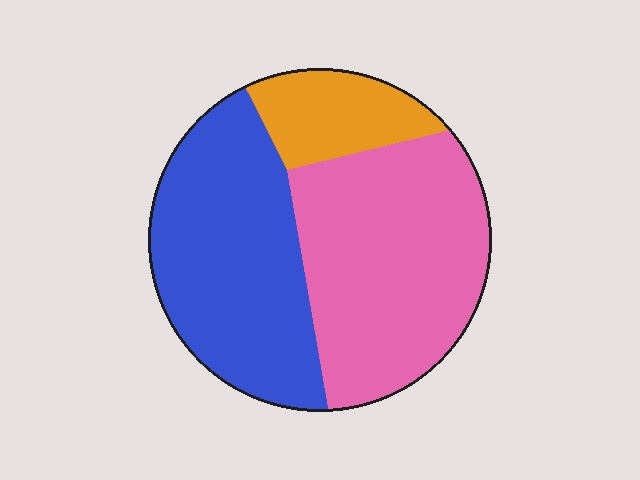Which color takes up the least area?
Orange, at roughly 15%.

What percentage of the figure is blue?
Blue covers 41% of the figure.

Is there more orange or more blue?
Blue.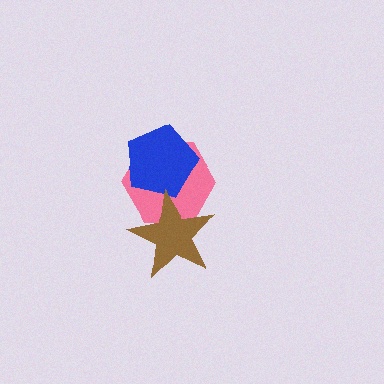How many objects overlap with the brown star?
2 objects overlap with the brown star.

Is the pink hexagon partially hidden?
Yes, it is partially covered by another shape.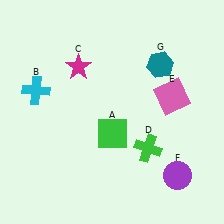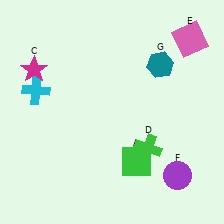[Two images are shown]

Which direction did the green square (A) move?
The green square (A) moved down.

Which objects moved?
The objects that moved are: the green square (A), the magenta star (C), the pink square (E).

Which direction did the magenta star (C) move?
The magenta star (C) moved left.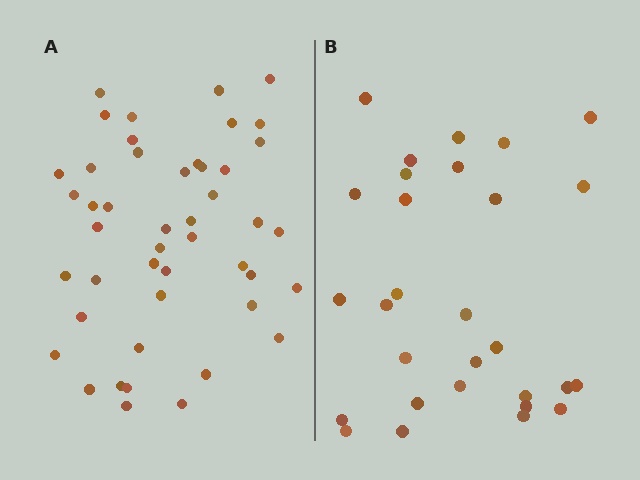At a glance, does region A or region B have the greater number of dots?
Region A (the left region) has more dots.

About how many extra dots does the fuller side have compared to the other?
Region A has approximately 15 more dots than region B.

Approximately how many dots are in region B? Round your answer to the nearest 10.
About 30 dots. (The exact count is 29, which rounds to 30.)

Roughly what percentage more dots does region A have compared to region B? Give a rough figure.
About 60% more.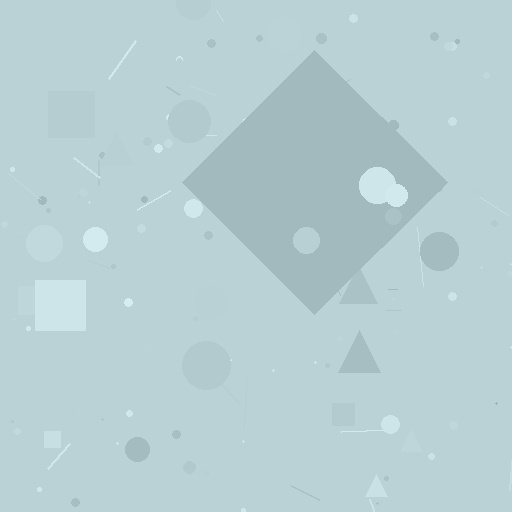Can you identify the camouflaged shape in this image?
The camouflaged shape is a diamond.